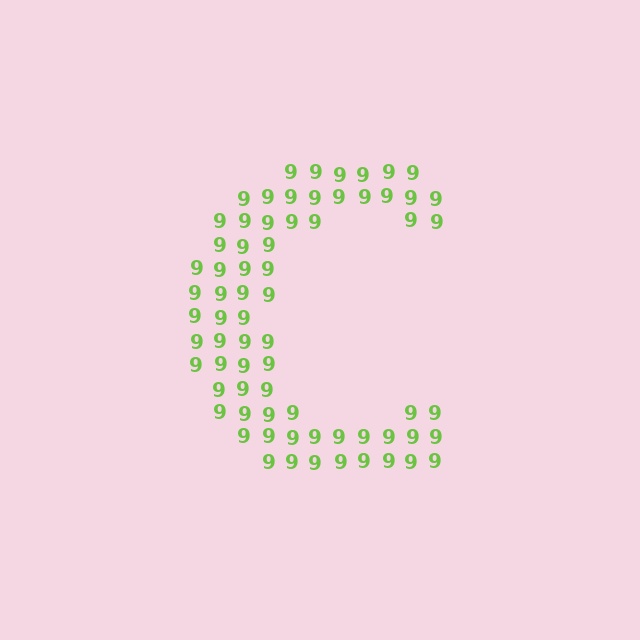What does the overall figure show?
The overall figure shows the letter C.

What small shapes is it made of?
It is made of small digit 9's.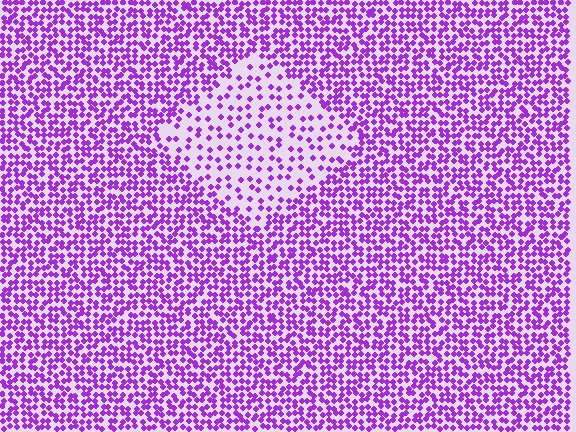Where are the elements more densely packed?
The elements are more densely packed outside the diamond boundary.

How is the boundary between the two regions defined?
The boundary is defined by a change in element density (approximately 2.4x ratio). All elements are the same color, size, and shape.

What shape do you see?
I see a diamond.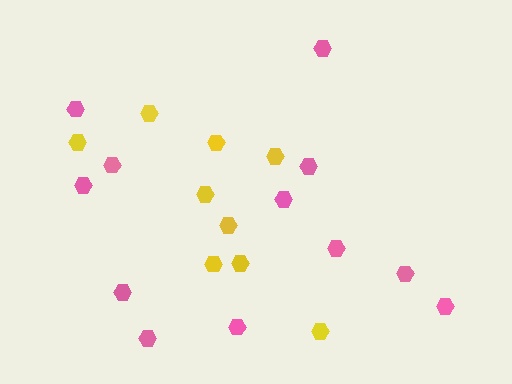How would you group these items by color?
There are 2 groups: one group of yellow hexagons (9) and one group of pink hexagons (12).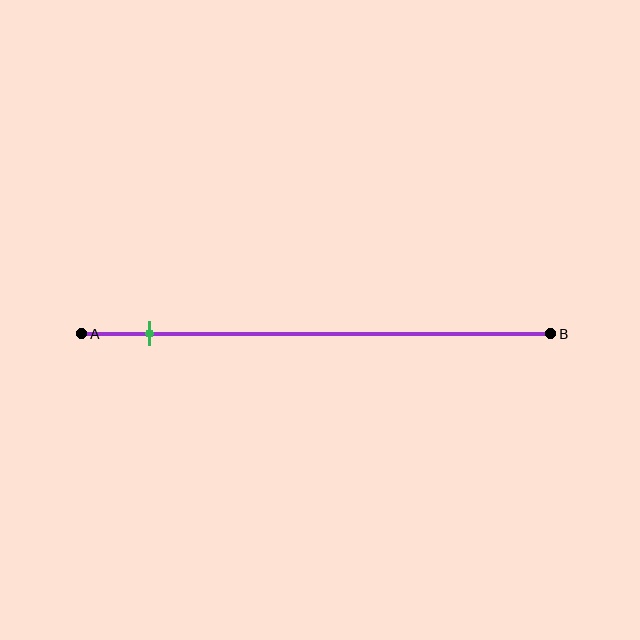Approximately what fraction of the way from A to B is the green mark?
The green mark is approximately 15% of the way from A to B.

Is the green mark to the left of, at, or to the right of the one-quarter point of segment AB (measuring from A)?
The green mark is to the left of the one-quarter point of segment AB.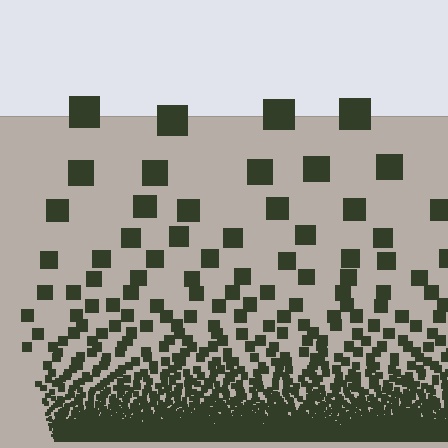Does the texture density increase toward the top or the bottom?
Density increases toward the bottom.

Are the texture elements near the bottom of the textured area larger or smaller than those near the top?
Smaller. The gradient is inverted — elements near the bottom are smaller and denser.